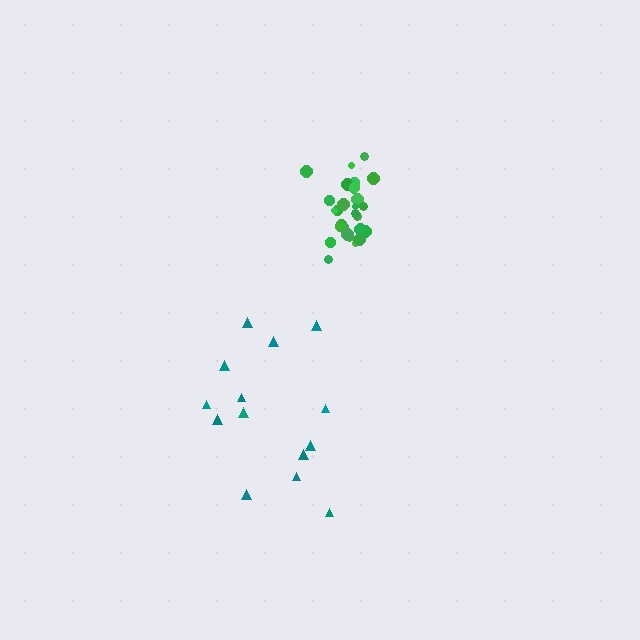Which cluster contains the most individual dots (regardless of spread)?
Green (28).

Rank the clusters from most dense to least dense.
green, teal.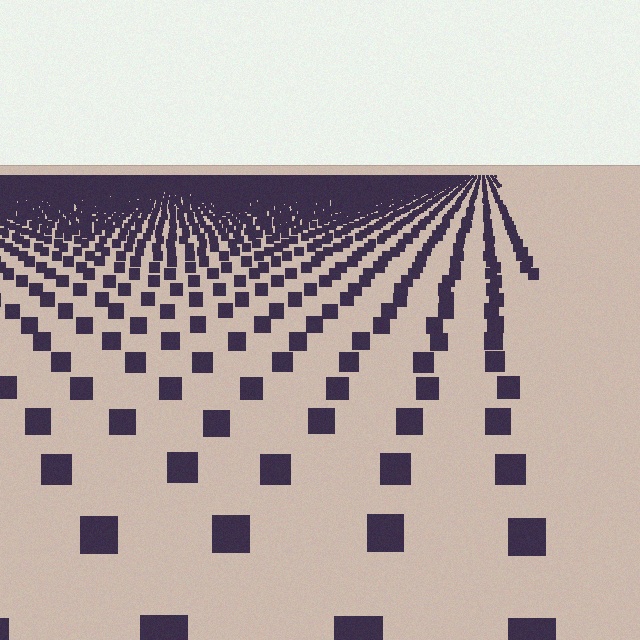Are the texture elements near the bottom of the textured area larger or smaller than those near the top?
Larger. Near the bottom, elements are closer to the viewer and appear at a bigger on-screen size.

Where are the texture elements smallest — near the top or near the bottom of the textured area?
Near the top.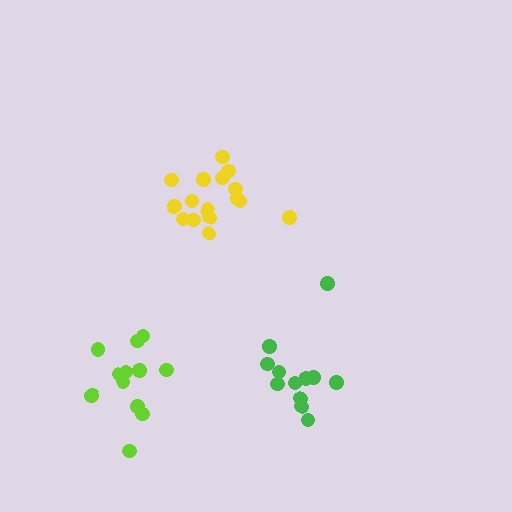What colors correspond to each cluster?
The clusters are colored: green, yellow, lime.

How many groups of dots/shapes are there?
There are 3 groups.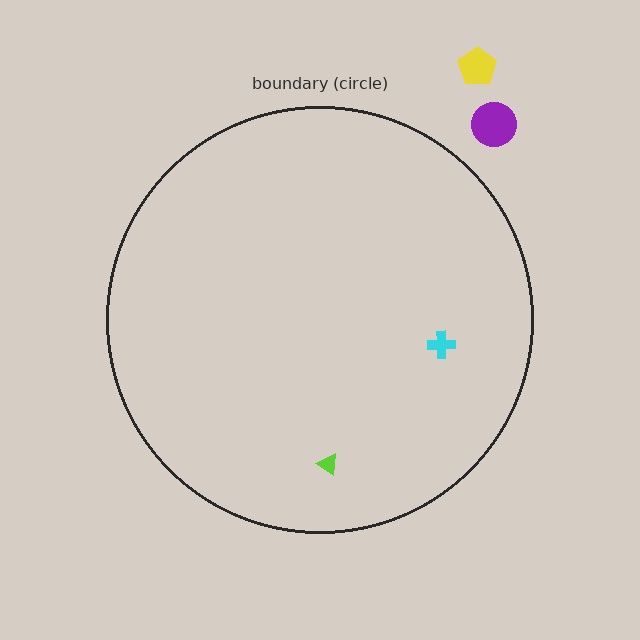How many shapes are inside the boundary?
2 inside, 2 outside.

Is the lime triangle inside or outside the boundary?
Inside.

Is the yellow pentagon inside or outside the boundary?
Outside.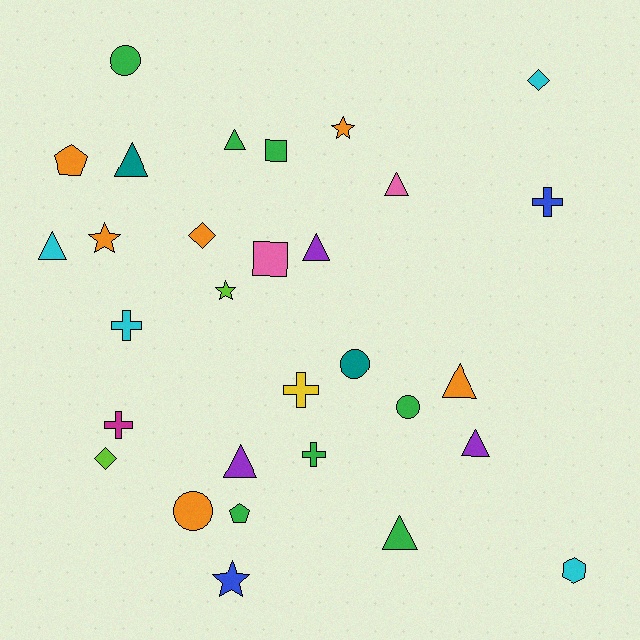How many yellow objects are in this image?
There is 1 yellow object.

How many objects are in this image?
There are 30 objects.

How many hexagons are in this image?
There is 1 hexagon.